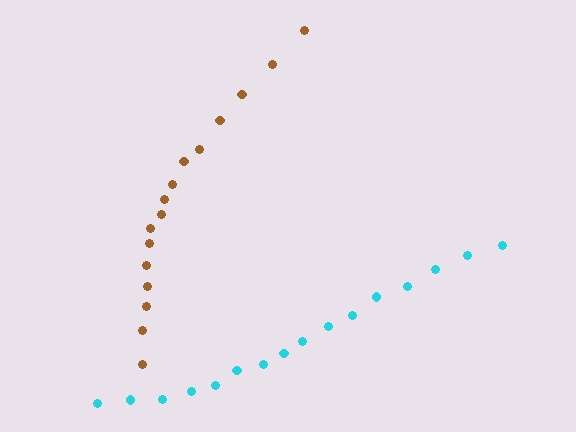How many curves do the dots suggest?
There are 2 distinct paths.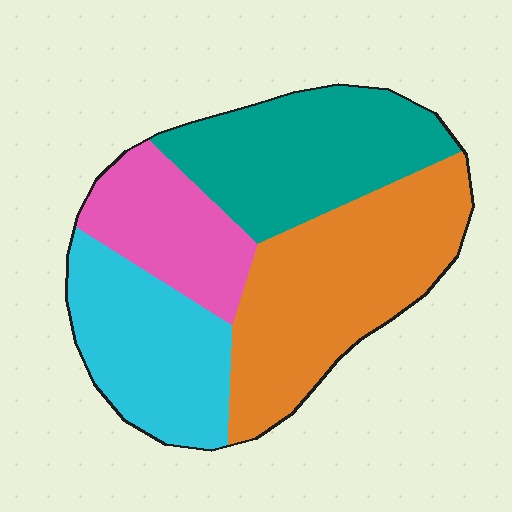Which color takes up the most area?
Orange, at roughly 35%.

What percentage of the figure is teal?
Teal covers around 25% of the figure.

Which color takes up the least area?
Pink, at roughly 15%.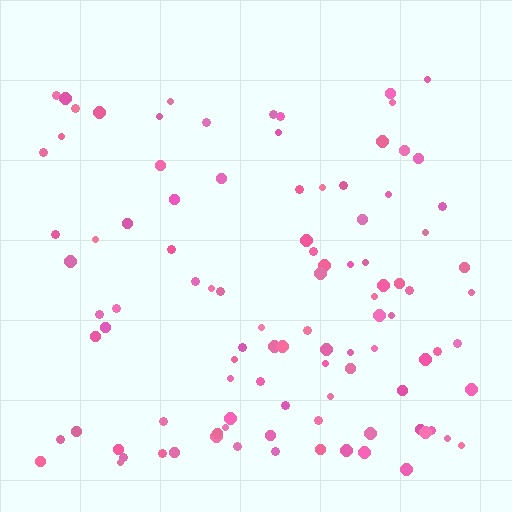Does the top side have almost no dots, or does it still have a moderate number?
Still a moderate number, just noticeably fewer than the bottom.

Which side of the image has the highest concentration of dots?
The bottom.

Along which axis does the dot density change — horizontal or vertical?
Vertical.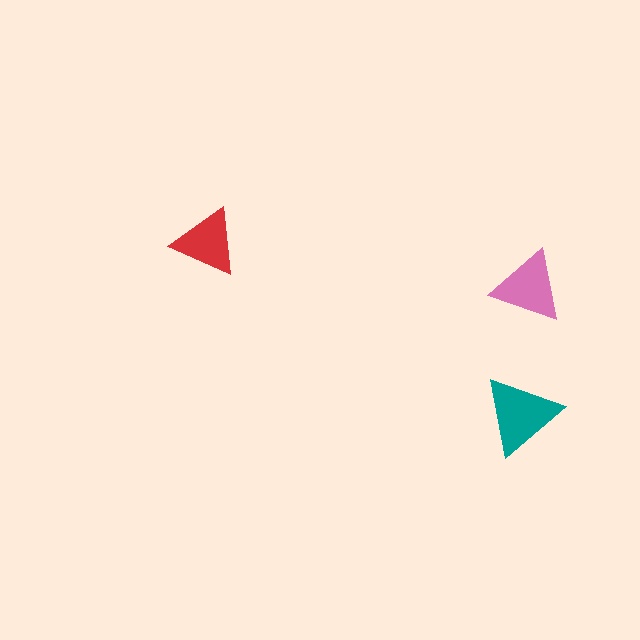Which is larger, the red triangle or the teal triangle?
The teal one.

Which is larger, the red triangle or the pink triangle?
The pink one.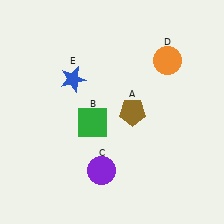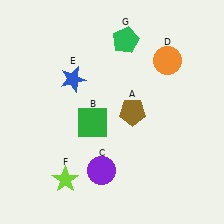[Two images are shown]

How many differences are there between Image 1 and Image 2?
There are 2 differences between the two images.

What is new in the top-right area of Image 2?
A green pentagon (G) was added in the top-right area of Image 2.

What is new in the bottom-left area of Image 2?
A lime star (F) was added in the bottom-left area of Image 2.